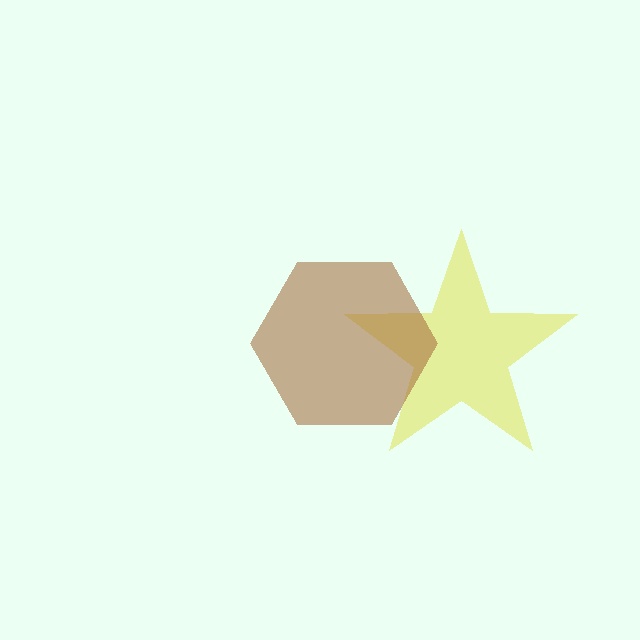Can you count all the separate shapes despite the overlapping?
Yes, there are 2 separate shapes.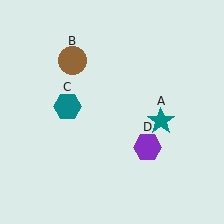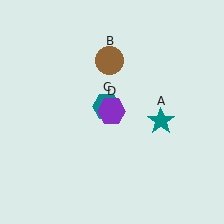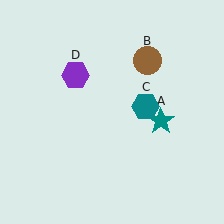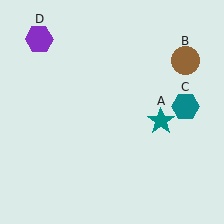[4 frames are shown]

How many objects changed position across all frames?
3 objects changed position: brown circle (object B), teal hexagon (object C), purple hexagon (object D).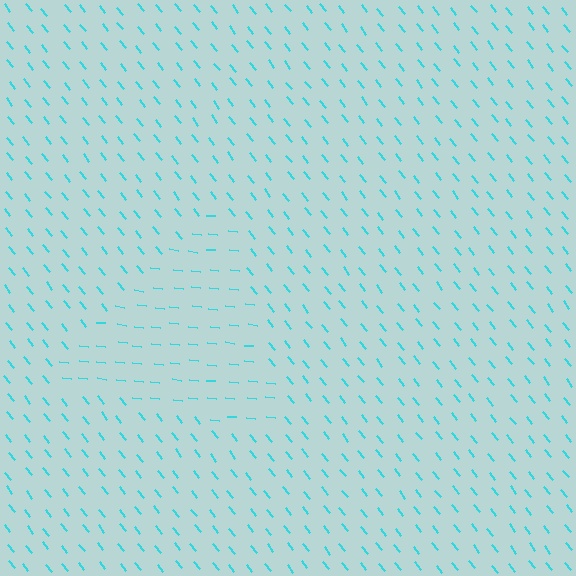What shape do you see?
I see a triangle.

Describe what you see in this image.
The image is filled with small cyan line segments. A triangle region in the image has lines oriented differently from the surrounding lines, creating a visible texture boundary.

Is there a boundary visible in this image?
Yes, there is a texture boundary formed by a change in line orientation.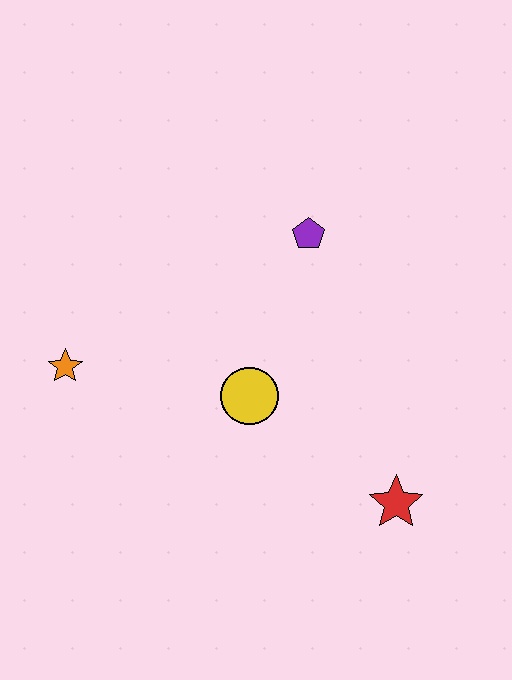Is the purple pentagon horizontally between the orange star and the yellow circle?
No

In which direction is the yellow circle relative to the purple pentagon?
The yellow circle is below the purple pentagon.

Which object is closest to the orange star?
The yellow circle is closest to the orange star.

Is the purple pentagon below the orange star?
No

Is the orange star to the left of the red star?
Yes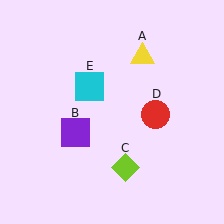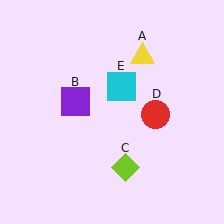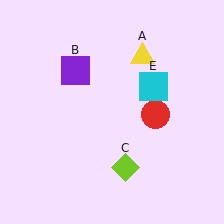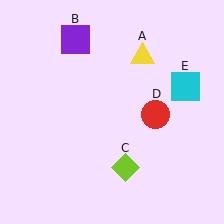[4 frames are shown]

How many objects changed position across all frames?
2 objects changed position: purple square (object B), cyan square (object E).